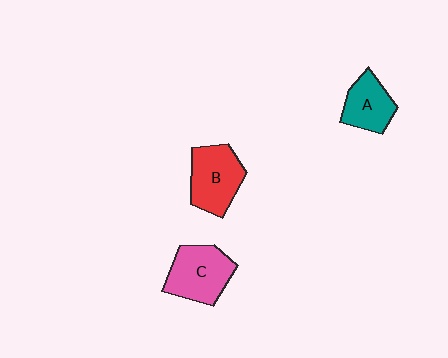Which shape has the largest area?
Shape C (pink).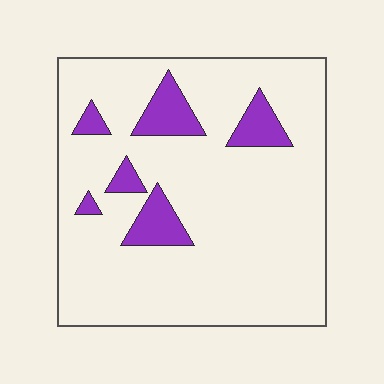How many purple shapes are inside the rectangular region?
6.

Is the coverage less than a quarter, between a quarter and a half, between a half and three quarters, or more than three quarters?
Less than a quarter.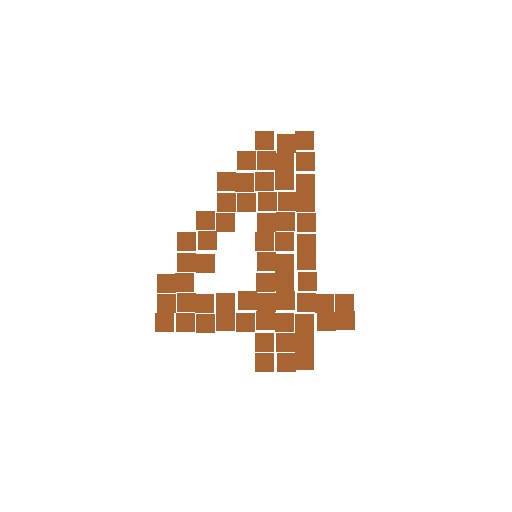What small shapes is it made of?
It is made of small squares.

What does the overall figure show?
The overall figure shows the digit 4.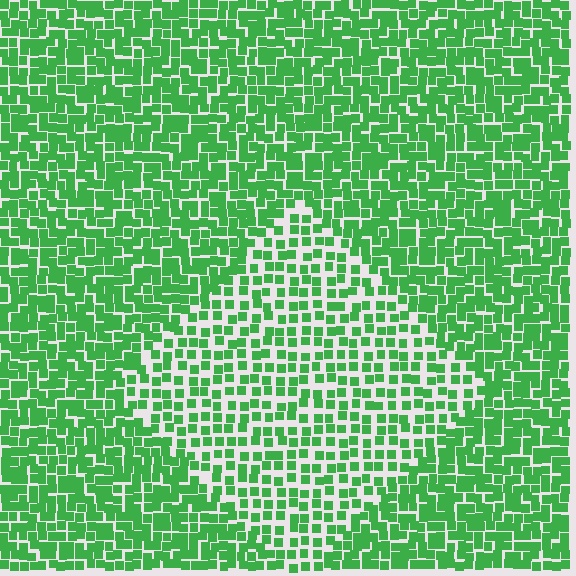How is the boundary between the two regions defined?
The boundary is defined by a change in element density (approximately 1.7x ratio). All elements are the same color, size, and shape.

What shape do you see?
I see a diamond.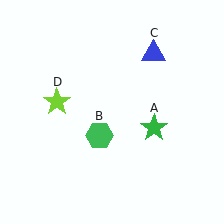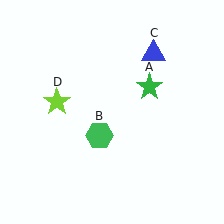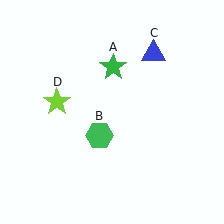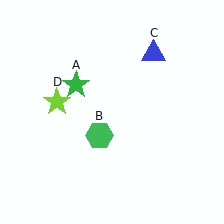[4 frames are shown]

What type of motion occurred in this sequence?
The green star (object A) rotated counterclockwise around the center of the scene.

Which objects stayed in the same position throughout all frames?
Green hexagon (object B) and blue triangle (object C) and lime star (object D) remained stationary.